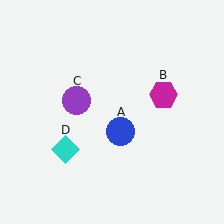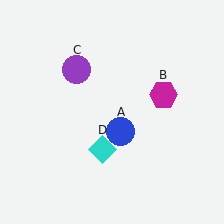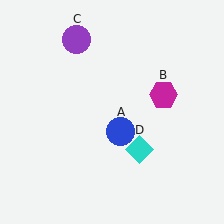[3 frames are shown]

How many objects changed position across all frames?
2 objects changed position: purple circle (object C), cyan diamond (object D).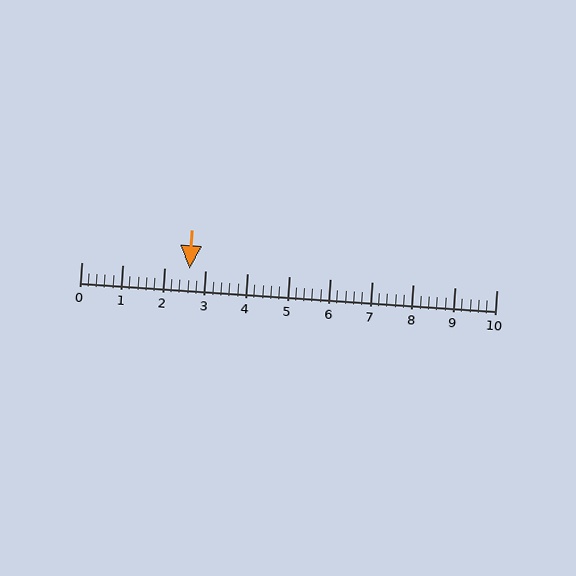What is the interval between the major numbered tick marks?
The major tick marks are spaced 1 units apart.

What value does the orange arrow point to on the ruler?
The orange arrow points to approximately 2.6.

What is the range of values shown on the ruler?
The ruler shows values from 0 to 10.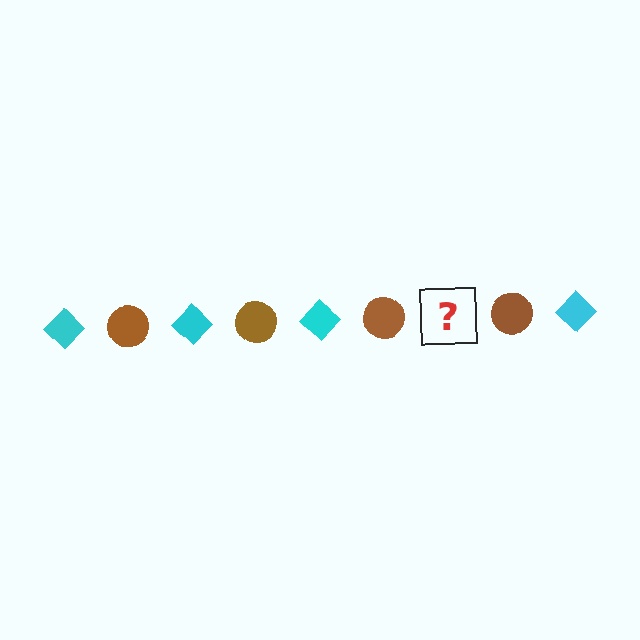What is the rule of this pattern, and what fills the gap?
The rule is that the pattern alternates between cyan diamond and brown circle. The gap should be filled with a cyan diamond.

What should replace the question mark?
The question mark should be replaced with a cyan diamond.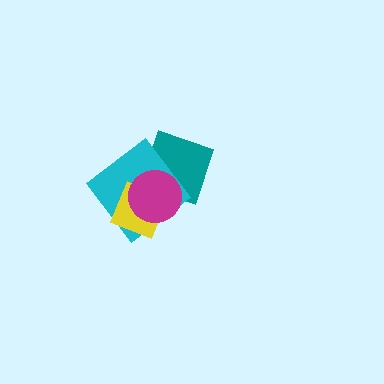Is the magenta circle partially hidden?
No, no other shape covers it.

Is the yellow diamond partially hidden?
Yes, it is partially covered by another shape.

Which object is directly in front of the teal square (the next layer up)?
The cyan diamond is directly in front of the teal square.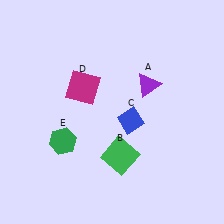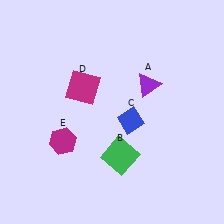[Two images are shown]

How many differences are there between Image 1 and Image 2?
There is 1 difference between the two images.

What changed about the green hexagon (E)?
In Image 1, E is green. In Image 2, it changed to magenta.